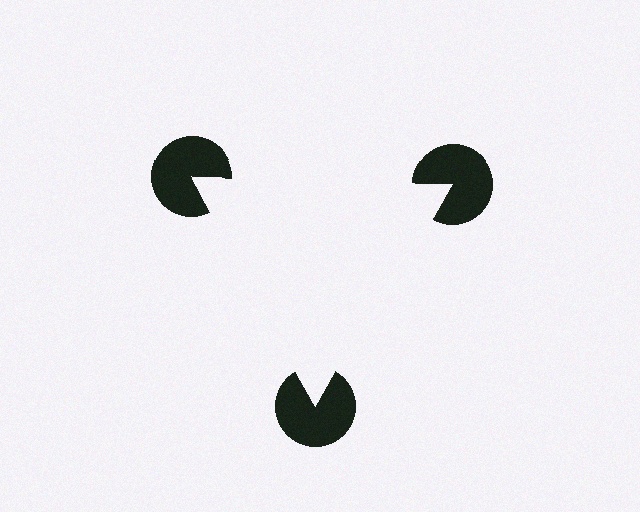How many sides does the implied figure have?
3 sides.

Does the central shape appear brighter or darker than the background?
It typically appears slightly brighter than the background, even though no actual brightness change is drawn.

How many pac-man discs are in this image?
There are 3 — one at each vertex of the illusory triangle.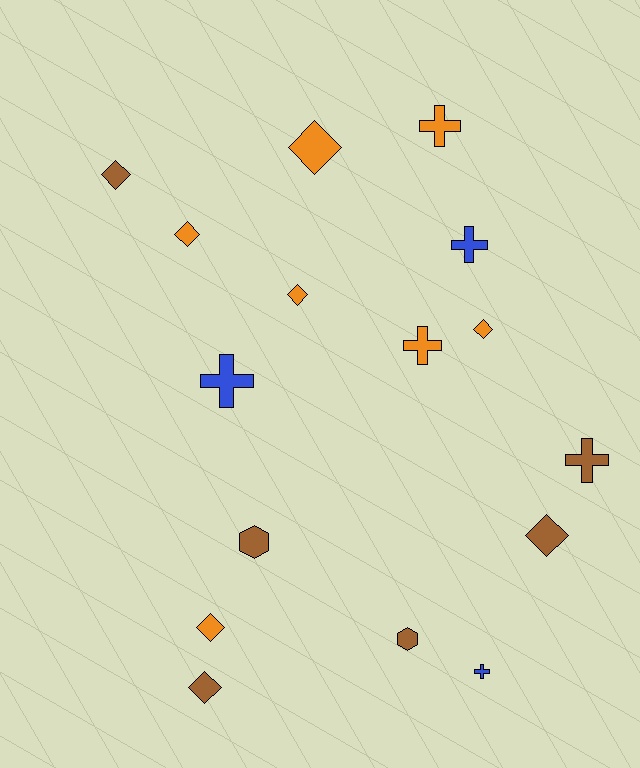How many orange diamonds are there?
There are 5 orange diamonds.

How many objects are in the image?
There are 16 objects.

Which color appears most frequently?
Orange, with 7 objects.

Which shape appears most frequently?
Diamond, with 8 objects.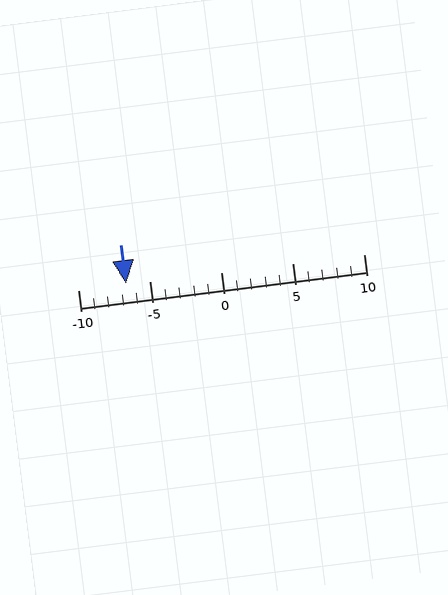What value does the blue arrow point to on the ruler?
The blue arrow points to approximately -7.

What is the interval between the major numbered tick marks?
The major tick marks are spaced 5 units apart.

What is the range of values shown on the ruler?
The ruler shows values from -10 to 10.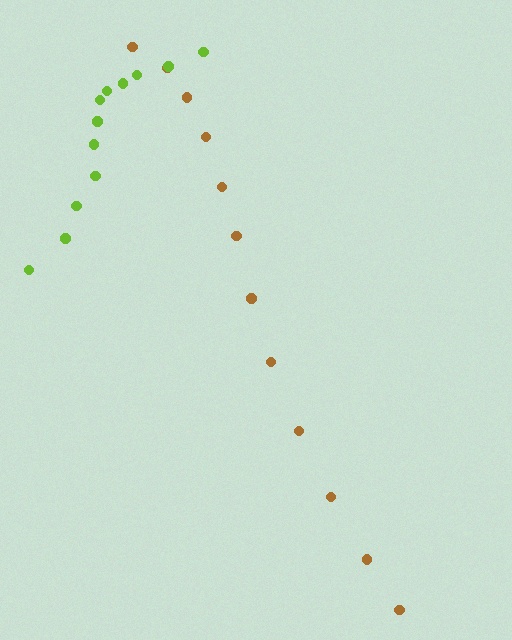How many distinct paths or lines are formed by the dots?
There are 2 distinct paths.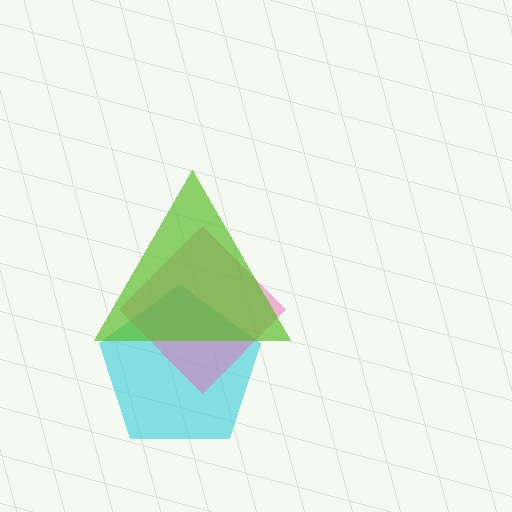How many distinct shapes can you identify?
There are 3 distinct shapes: a cyan pentagon, a pink diamond, a lime triangle.